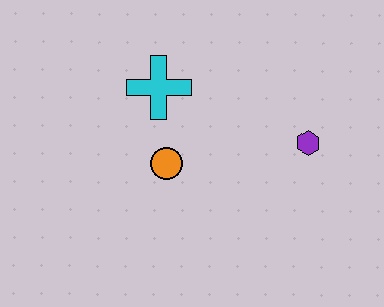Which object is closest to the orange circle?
The cyan cross is closest to the orange circle.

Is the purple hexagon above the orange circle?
Yes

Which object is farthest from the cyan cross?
The purple hexagon is farthest from the cyan cross.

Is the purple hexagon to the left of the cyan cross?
No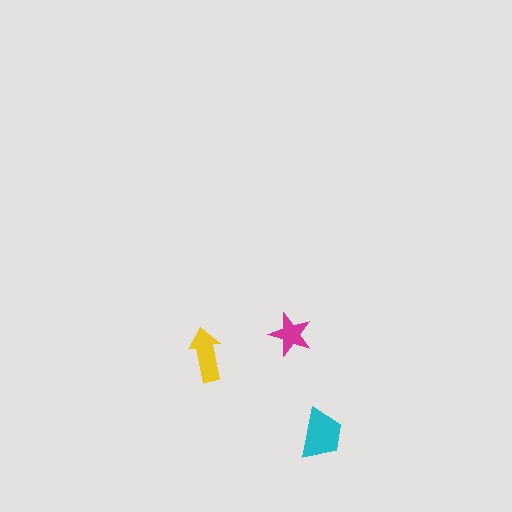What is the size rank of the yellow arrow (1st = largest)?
2nd.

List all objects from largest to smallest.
The cyan trapezoid, the yellow arrow, the magenta star.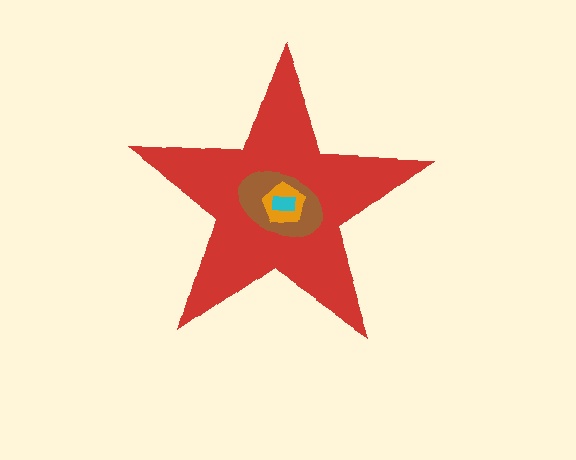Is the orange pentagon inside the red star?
Yes.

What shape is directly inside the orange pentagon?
The cyan rectangle.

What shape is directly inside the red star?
The brown ellipse.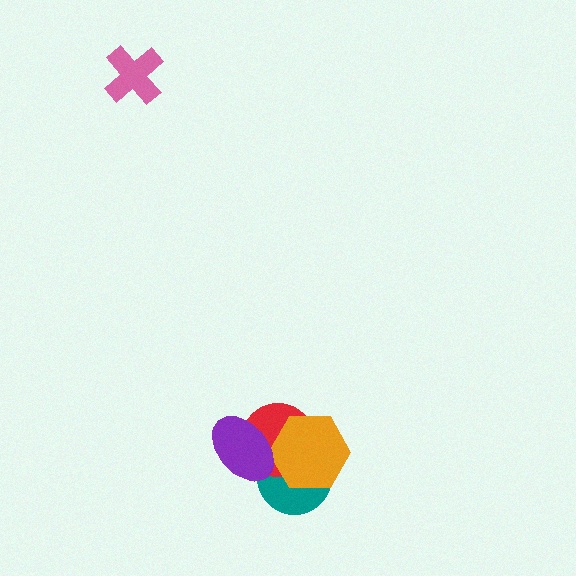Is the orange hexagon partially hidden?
Yes, it is partially covered by another shape.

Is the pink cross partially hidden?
No, no other shape covers it.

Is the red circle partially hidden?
Yes, it is partially covered by another shape.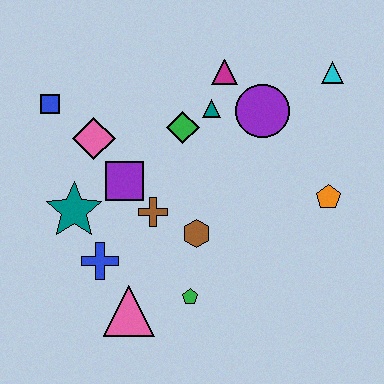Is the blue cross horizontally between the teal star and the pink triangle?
Yes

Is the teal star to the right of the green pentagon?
No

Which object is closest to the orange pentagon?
The purple circle is closest to the orange pentagon.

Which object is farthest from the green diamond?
The pink triangle is farthest from the green diamond.